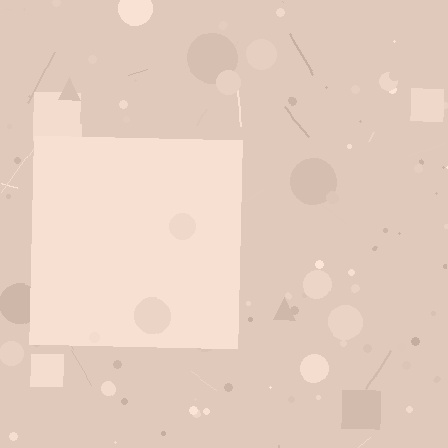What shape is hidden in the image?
A square is hidden in the image.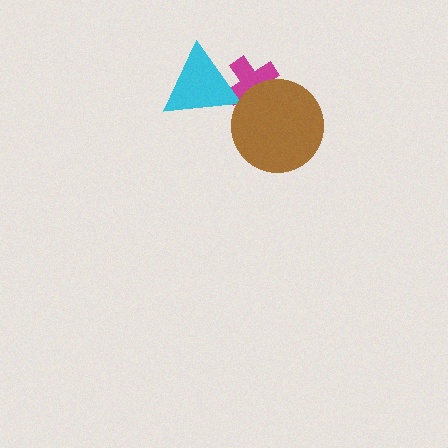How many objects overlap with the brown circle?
1 object overlaps with the brown circle.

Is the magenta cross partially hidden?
Yes, it is partially covered by another shape.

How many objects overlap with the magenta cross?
2 objects overlap with the magenta cross.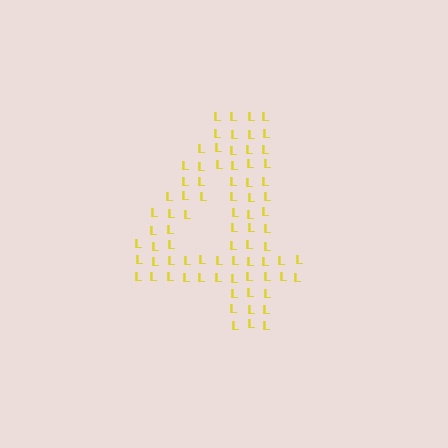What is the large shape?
The large shape is the digit 4.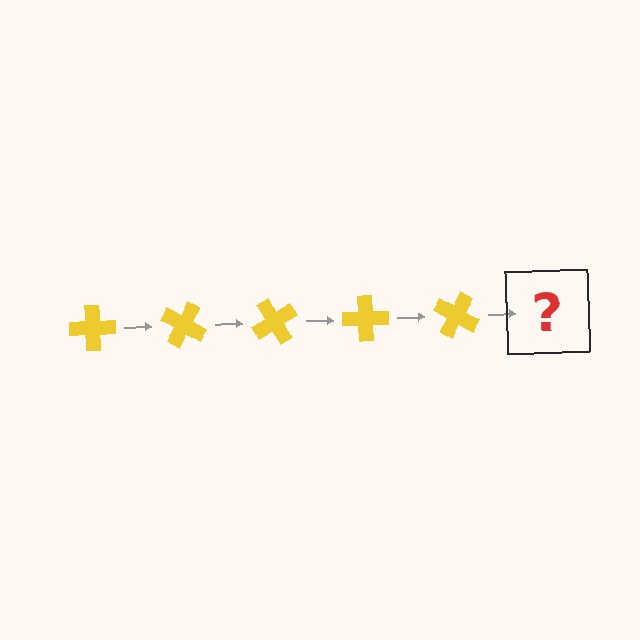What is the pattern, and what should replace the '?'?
The pattern is that the cross rotates 30 degrees each step. The '?' should be a yellow cross rotated 150 degrees.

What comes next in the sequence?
The next element should be a yellow cross rotated 150 degrees.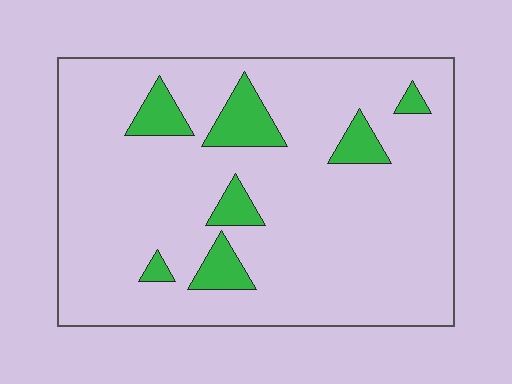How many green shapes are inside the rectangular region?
7.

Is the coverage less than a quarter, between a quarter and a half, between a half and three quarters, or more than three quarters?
Less than a quarter.